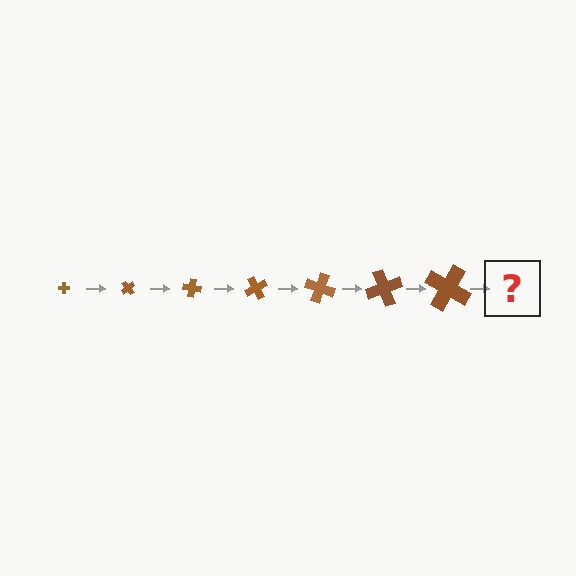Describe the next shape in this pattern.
It should be a cross, larger than the previous one and rotated 350 degrees from the start.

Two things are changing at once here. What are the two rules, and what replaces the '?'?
The two rules are that the cross grows larger each step and it rotates 50 degrees each step. The '?' should be a cross, larger than the previous one and rotated 350 degrees from the start.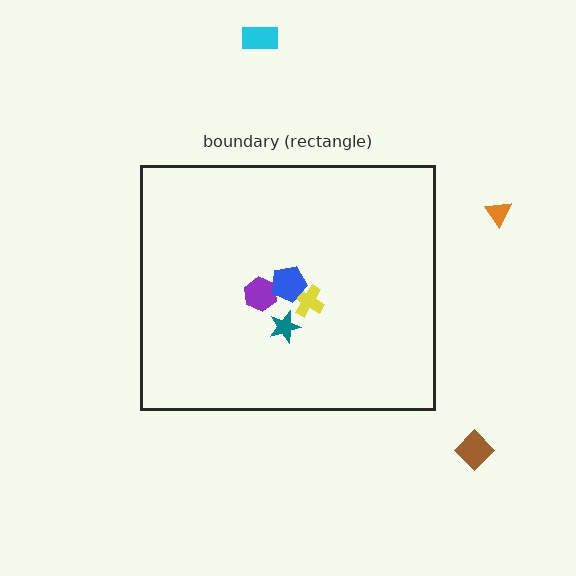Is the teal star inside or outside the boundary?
Inside.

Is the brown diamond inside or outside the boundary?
Outside.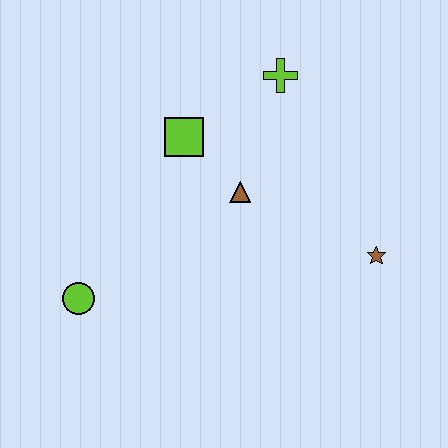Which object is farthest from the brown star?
The lime circle is farthest from the brown star.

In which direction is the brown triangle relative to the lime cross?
The brown triangle is below the lime cross.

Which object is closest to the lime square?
The brown triangle is closest to the lime square.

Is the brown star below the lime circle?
No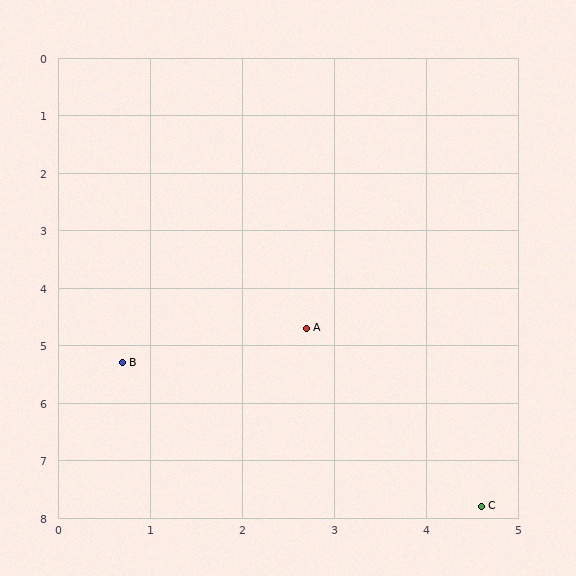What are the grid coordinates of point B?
Point B is at approximately (0.7, 5.3).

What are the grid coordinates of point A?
Point A is at approximately (2.7, 4.7).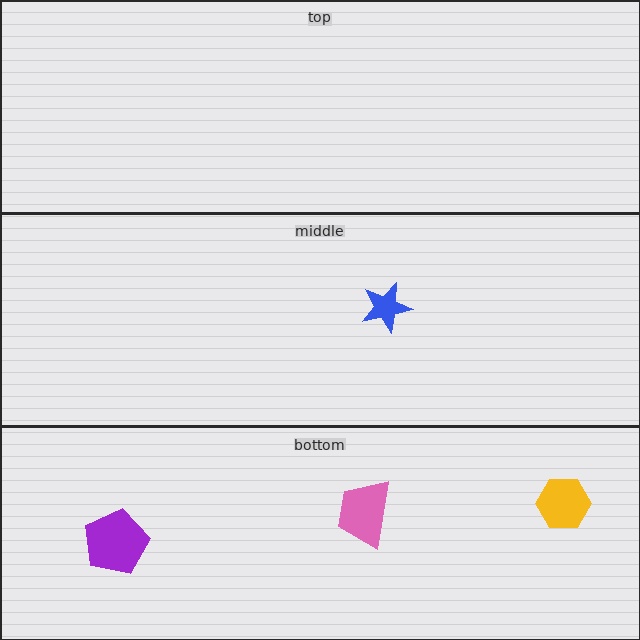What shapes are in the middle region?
The blue star.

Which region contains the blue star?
The middle region.